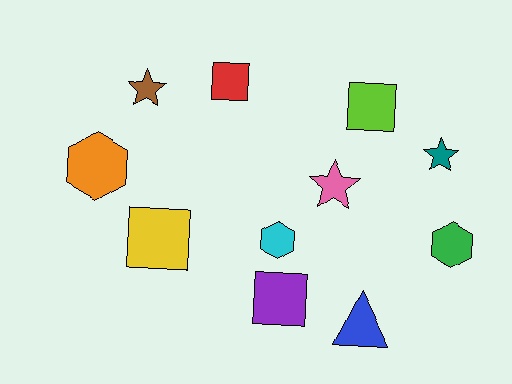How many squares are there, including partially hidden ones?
There are 4 squares.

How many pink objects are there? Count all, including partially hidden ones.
There is 1 pink object.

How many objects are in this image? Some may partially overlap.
There are 11 objects.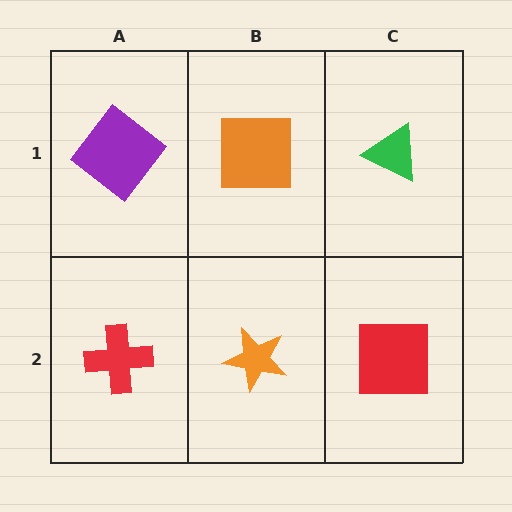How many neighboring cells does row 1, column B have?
3.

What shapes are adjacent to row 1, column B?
An orange star (row 2, column B), a purple diamond (row 1, column A), a green triangle (row 1, column C).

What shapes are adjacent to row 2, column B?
An orange square (row 1, column B), a red cross (row 2, column A), a red square (row 2, column C).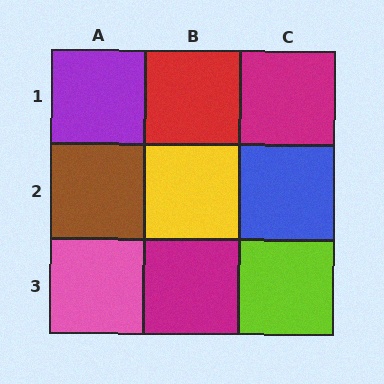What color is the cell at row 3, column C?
Lime.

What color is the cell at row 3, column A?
Pink.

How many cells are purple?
1 cell is purple.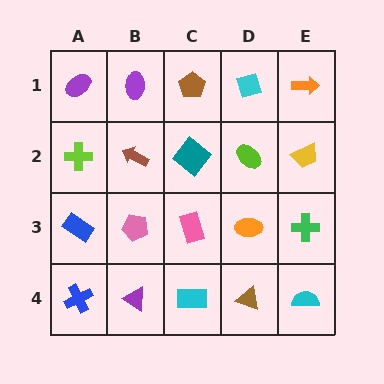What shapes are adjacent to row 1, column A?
A lime cross (row 2, column A), a purple ellipse (row 1, column B).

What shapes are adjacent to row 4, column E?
A green cross (row 3, column E), a brown triangle (row 4, column D).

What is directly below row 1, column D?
A lime ellipse.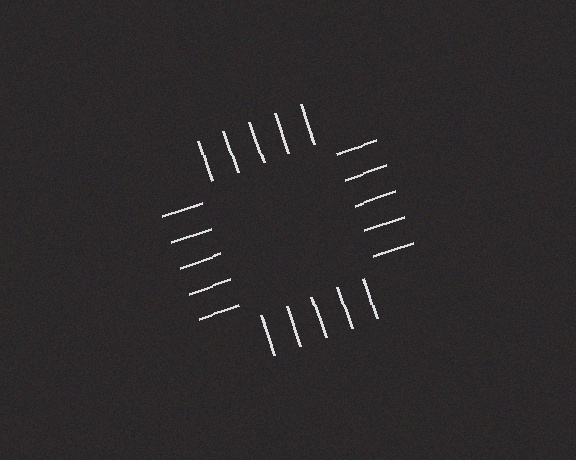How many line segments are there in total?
20 — 5 along each of the 4 edges.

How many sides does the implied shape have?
4 sides — the line-ends trace a square.